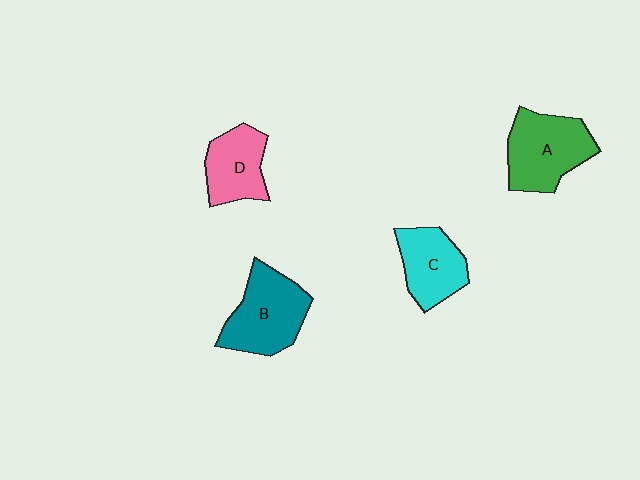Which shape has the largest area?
Shape A (green).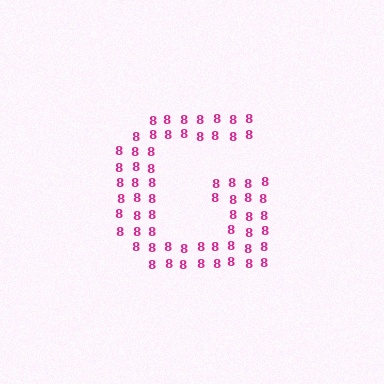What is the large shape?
The large shape is the letter G.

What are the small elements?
The small elements are digit 8's.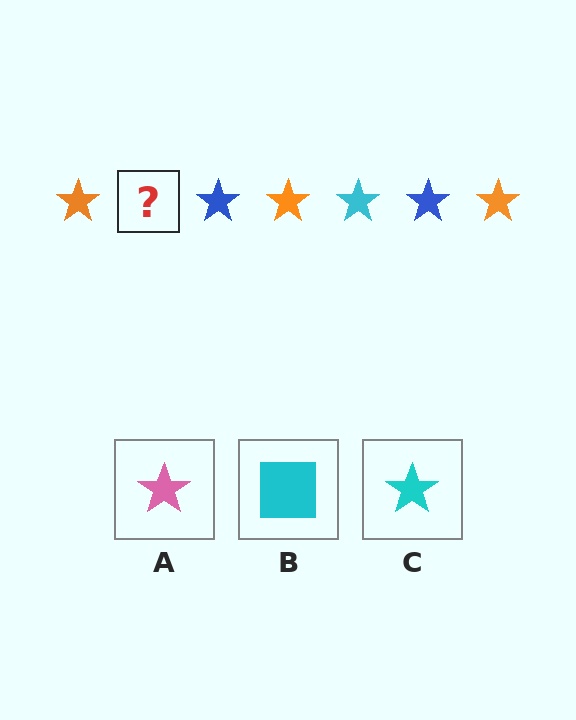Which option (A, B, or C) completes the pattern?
C.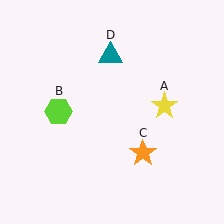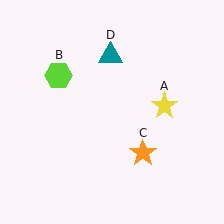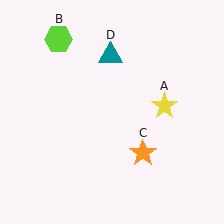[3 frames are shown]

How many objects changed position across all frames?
1 object changed position: lime hexagon (object B).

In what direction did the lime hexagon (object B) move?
The lime hexagon (object B) moved up.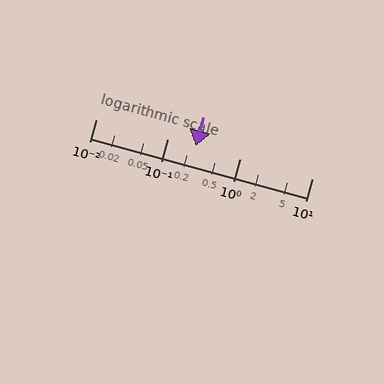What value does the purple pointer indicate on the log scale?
The pointer indicates approximately 0.24.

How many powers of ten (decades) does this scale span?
The scale spans 3 decades, from 0.01 to 10.